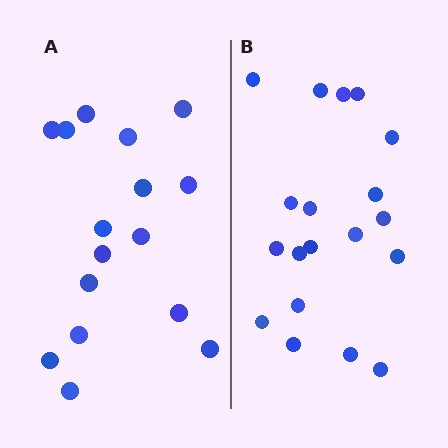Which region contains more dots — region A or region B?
Region B (the right region) has more dots.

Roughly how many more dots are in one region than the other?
Region B has just a few more — roughly 2 or 3 more dots than region A.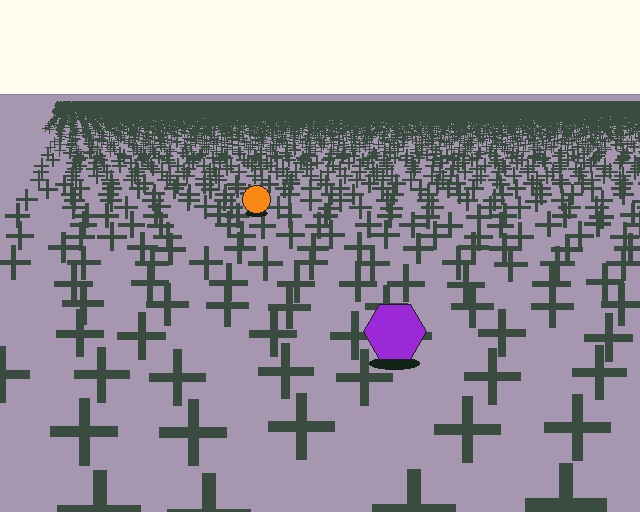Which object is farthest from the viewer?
The orange circle is farthest from the viewer. It appears smaller and the ground texture around it is denser.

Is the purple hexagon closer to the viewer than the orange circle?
Yes. The purple hexagon is closer — you can tell from the texture gradient: the ground texture is coarser near it.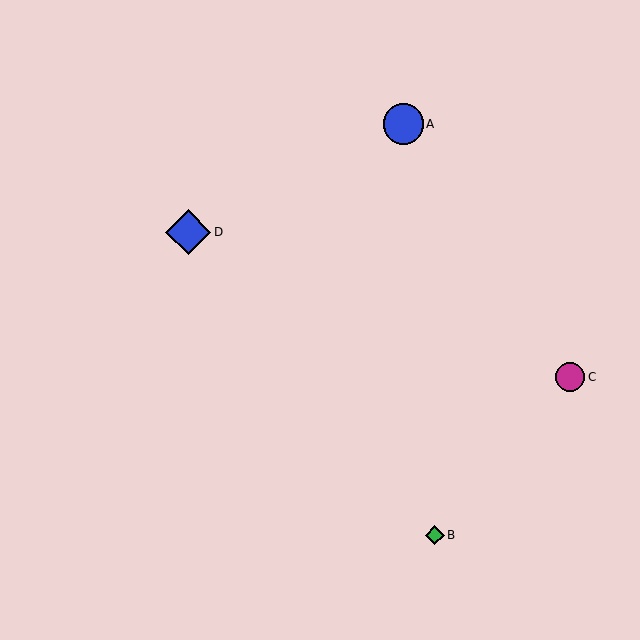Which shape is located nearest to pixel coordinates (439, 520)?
The green diamond (labeled B) at (435, 535) is nearest to that location.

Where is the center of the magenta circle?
The center of the magenta circle is at (570, 377).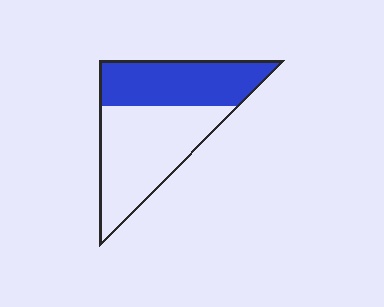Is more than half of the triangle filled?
No.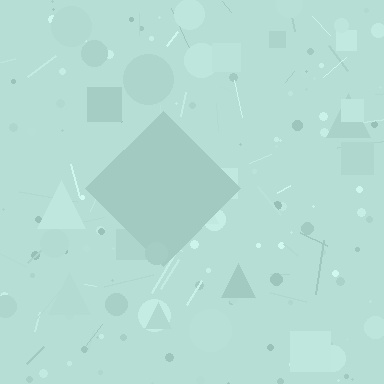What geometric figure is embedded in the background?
A diamond is embedded in the background.